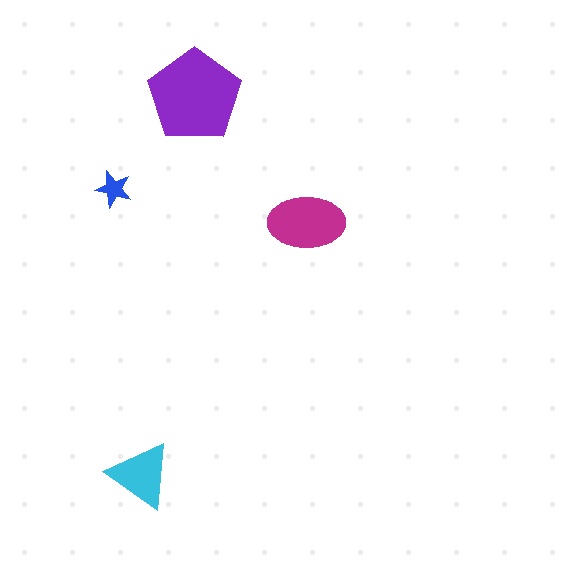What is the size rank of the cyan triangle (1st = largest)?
3rd.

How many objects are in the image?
There are 4 objects in the image.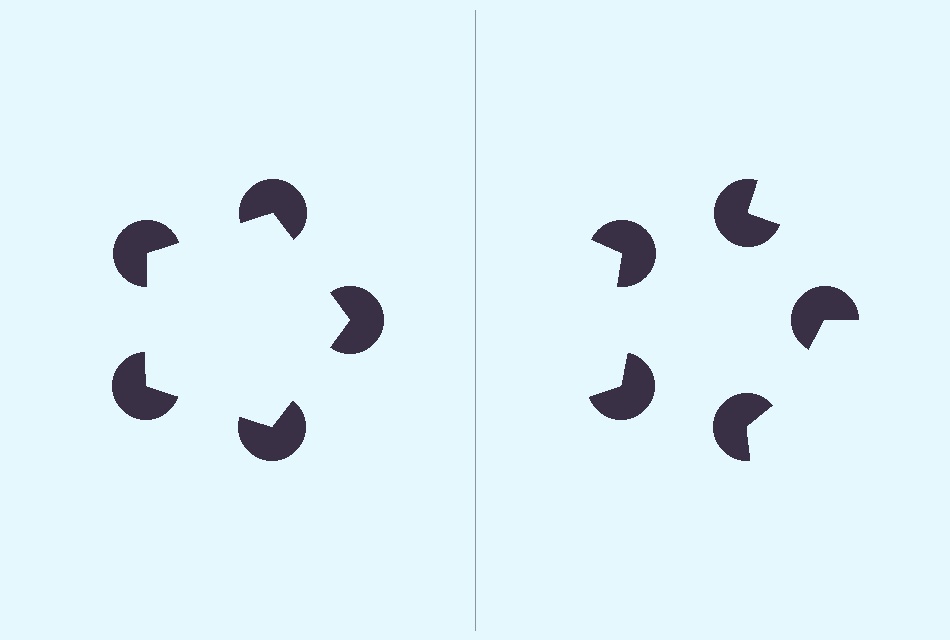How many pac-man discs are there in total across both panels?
10 — 5 on each side.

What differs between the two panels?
The pac-man discs are positioned identically on both sides; only the wedge orientations differ. On the left they align to a pentagon; on the right they are misaligned.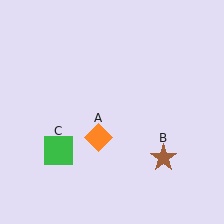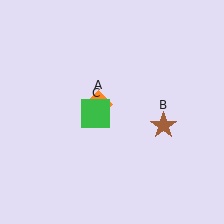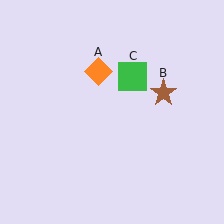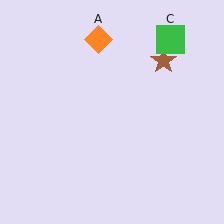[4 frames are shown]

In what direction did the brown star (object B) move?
The brown star (object B) moved up.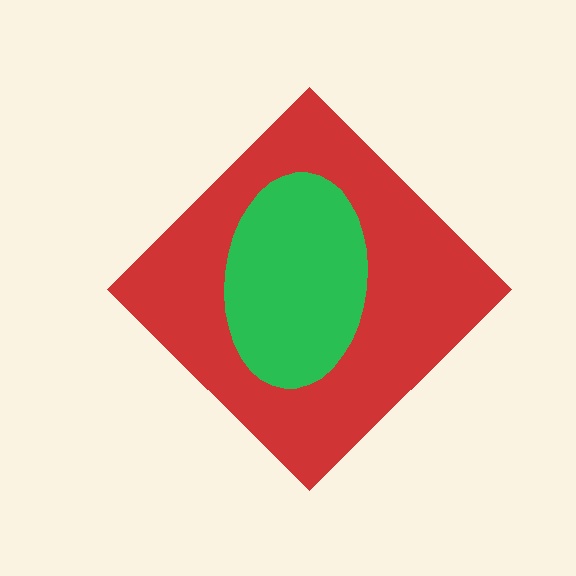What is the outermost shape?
The red diamond.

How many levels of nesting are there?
2.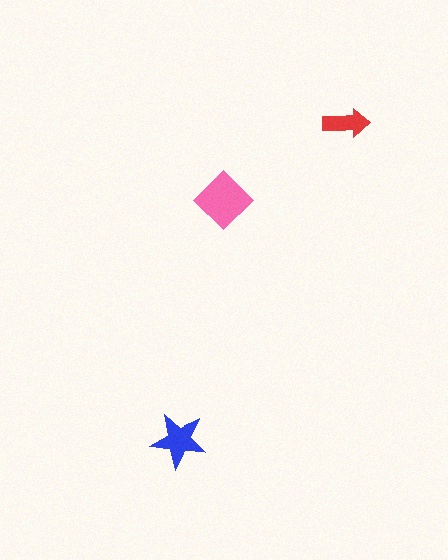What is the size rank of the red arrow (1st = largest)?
3rd.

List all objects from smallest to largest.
The red arrow, the blue star, the pink diamond.